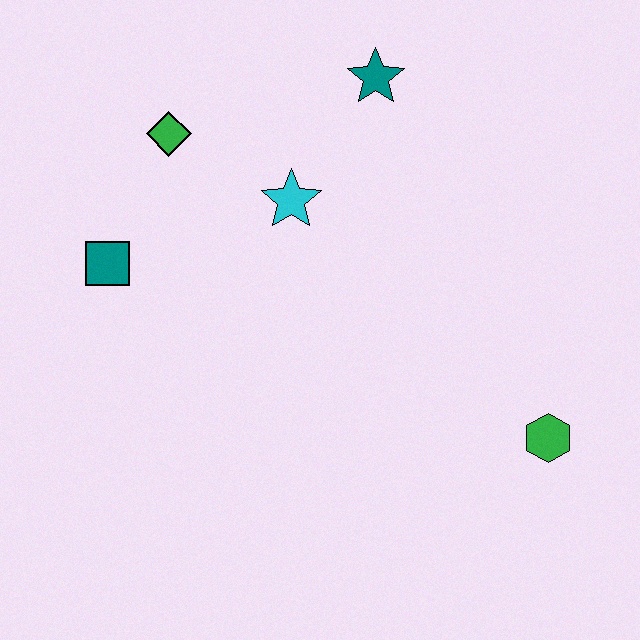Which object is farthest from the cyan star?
The green hexagon is farthest from the cyan star.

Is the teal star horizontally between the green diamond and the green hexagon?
Yes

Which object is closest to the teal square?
The green diamond is closest to the teal square.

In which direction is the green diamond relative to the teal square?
The green diamond is above the teal square.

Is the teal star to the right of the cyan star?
Yes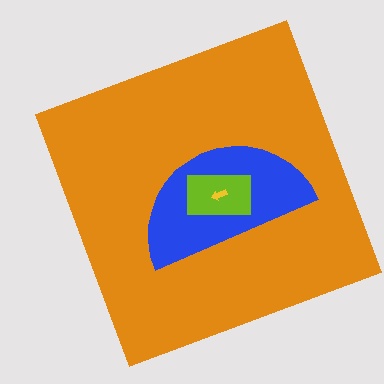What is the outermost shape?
The orange square.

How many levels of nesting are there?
4.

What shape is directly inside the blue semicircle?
The lime rectangle.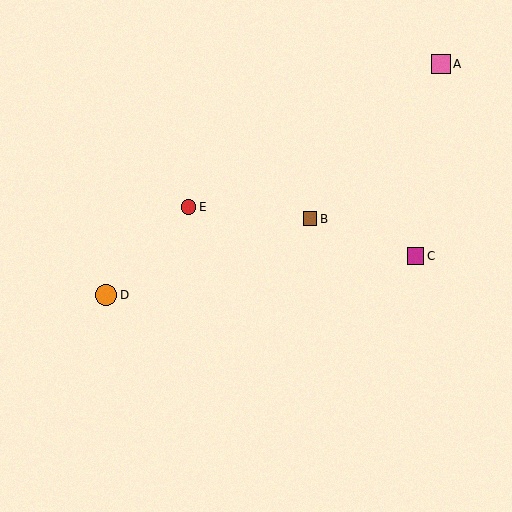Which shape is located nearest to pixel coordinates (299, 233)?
The brown square (labeled B) at (310, 219) is nearest to that location.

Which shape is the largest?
The orange circle (labeled D) is the largest.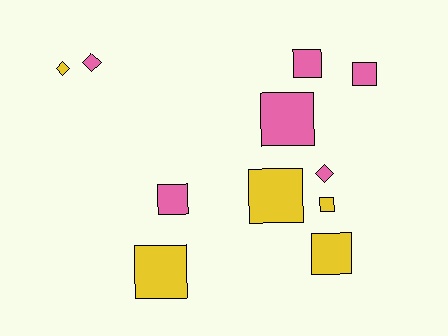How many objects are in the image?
There are 11 objects.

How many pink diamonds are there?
There are 2 pink diamonds.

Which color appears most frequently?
Pink, with 6 objects.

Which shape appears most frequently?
Square, with 8 objects.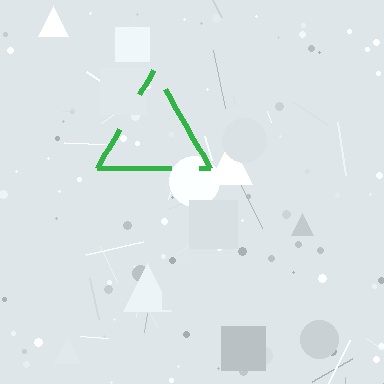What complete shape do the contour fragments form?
The contour fragments form a triangle.